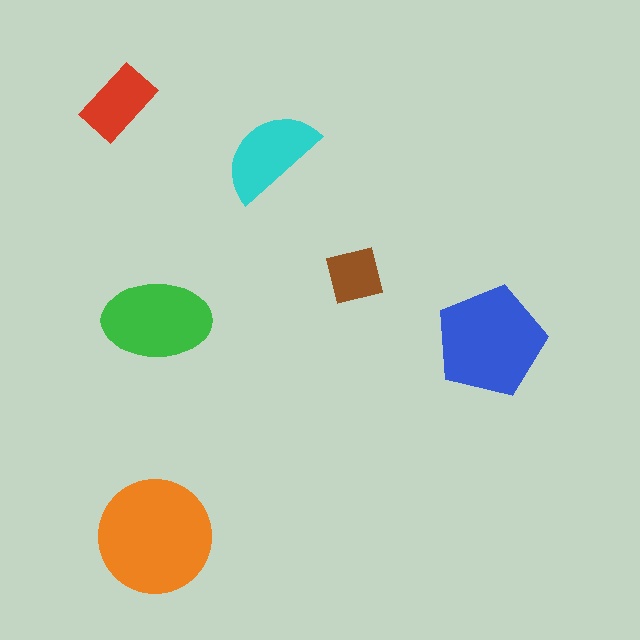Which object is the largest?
The orange circle.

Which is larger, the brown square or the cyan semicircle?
The cyan semicircle.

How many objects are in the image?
There are 6 objects in the image.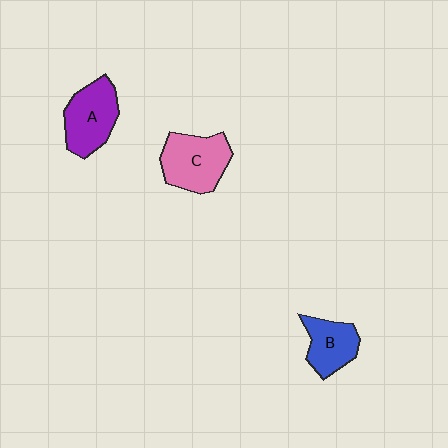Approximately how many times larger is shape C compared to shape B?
Approximately 1.4 times.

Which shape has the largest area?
Shape C (pink).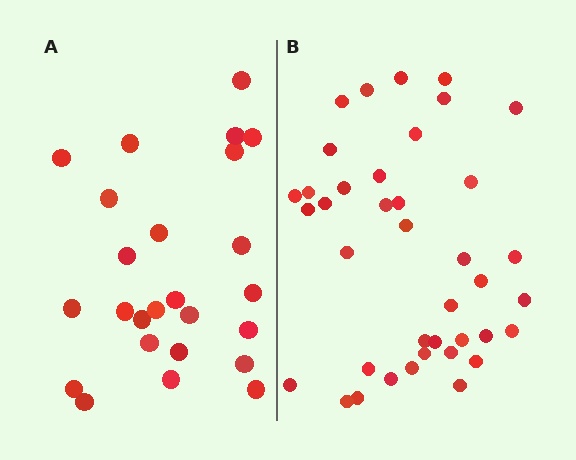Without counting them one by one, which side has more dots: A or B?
Region B (the right region) has more dots.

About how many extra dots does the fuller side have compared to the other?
Region B has approximately 15 more dots than region A.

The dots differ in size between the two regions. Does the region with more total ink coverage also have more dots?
No. Region A has more total ink coverage because its dots are larger, but region B actually contains more individual dots. Total area can be misleading — the number of items is what matters here.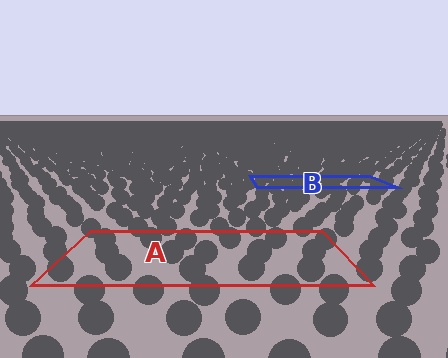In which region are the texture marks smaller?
The texture marks are smaller in region B, because it is farther away.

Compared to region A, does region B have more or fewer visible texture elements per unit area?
Region B has more texture elements per unit area — they are packed more densely because it is farther away.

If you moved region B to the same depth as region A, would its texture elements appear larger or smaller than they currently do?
They would appear larger. At a closer depth, the same texture elements are projected at a bigger on-screen size.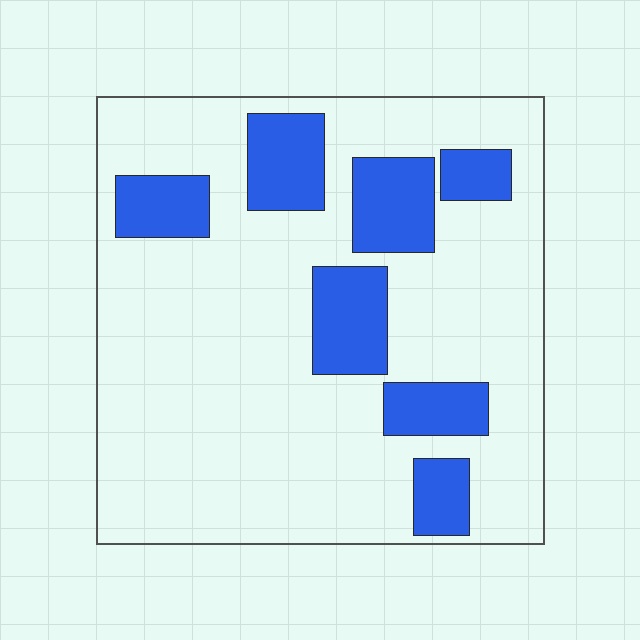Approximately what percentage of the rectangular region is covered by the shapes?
Approximately 20%.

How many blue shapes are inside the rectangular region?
7.